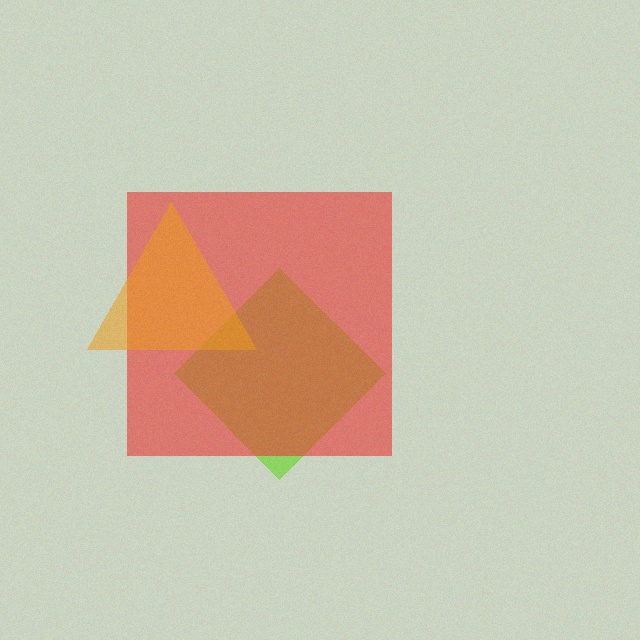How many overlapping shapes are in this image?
There are 3 overlapping shapes in the image.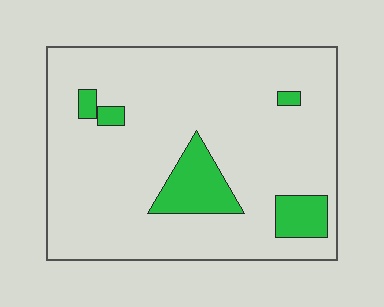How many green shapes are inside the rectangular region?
5.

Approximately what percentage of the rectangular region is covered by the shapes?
Approximately 15%.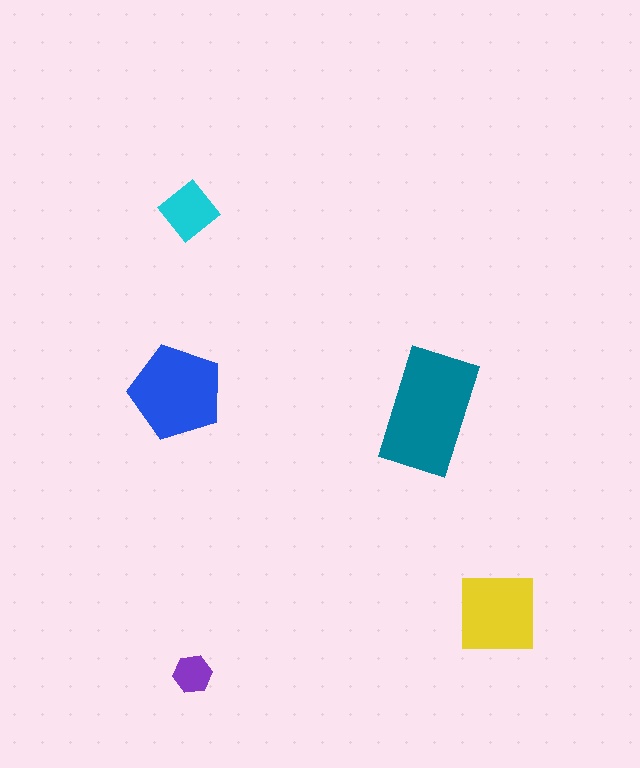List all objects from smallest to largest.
The purple hexagon, the cyan diamond, the yellow square, the blue pentagon, the teal rectangle.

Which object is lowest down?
The purple hexagon is bottommost.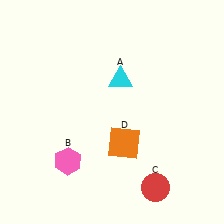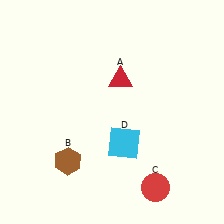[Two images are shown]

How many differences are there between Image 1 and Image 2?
There are 3 differences between the two images.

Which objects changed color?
A changed from cyan to red. B changed from pink to brown. D changed from orange to cyan.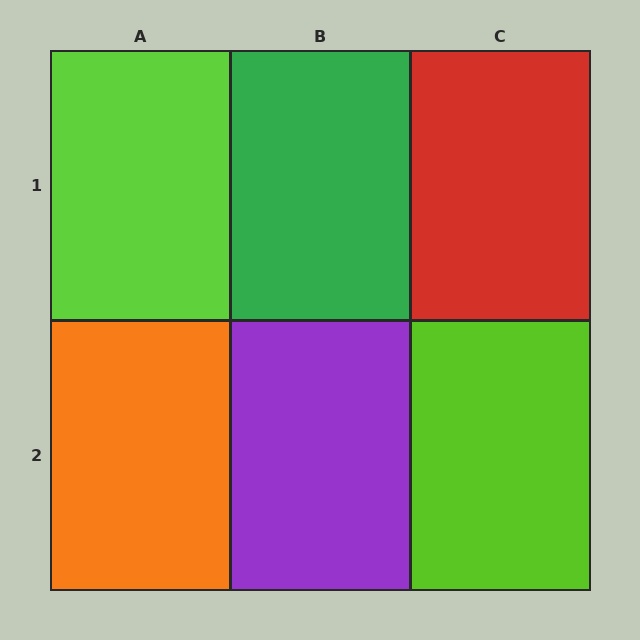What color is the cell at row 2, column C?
Lime.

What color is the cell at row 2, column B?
Purple.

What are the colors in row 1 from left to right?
Lime, green, red.